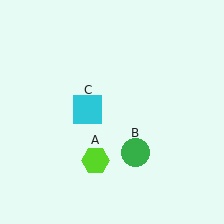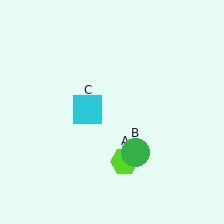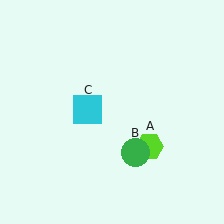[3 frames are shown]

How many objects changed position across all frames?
1 object changed position: lime hexagon (object A).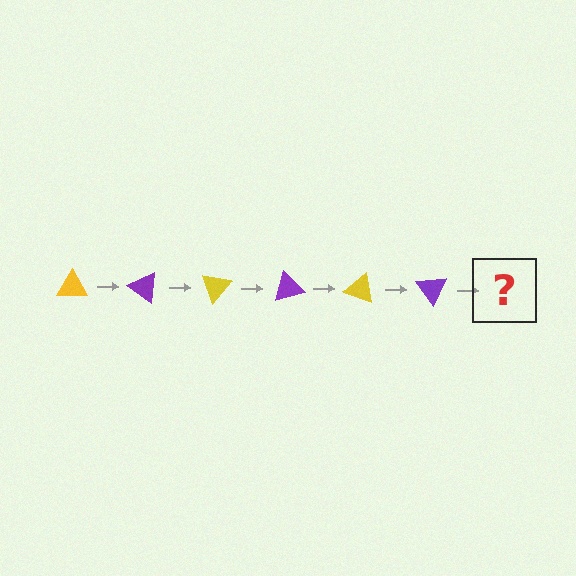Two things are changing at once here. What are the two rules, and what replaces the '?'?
The two rules are that it rotates 35 degrees each step and the color cycles through yellow and purple. The '?' should be a yellow triangle, rotated 210 degrees from the start.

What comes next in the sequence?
The next element should be a yellow triangle, rotated 210 degrees from the start.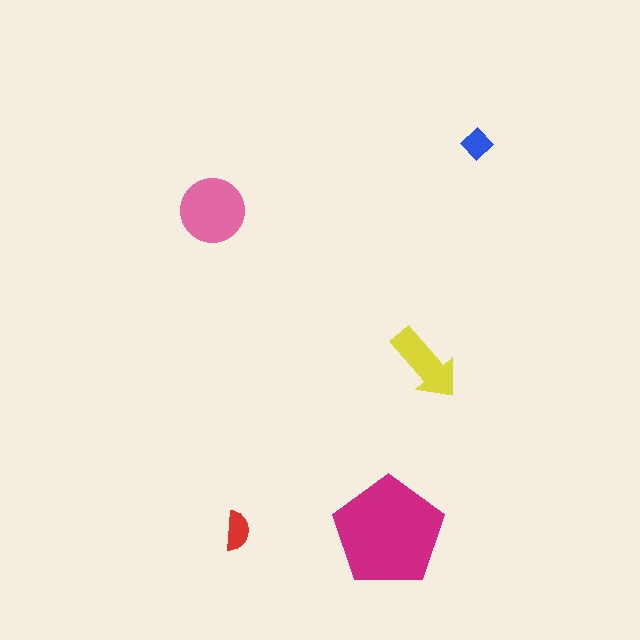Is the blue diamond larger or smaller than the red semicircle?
Smaller.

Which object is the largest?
The magenta pentagon.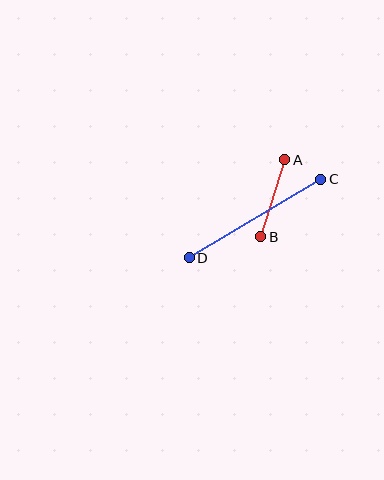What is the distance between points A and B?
The distance is approximately 81 pixels.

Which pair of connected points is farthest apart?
Points C and D are farthest apart.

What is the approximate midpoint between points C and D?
The midpoint is at approximately (255, 218) pixels.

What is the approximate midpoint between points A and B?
The midpoint is at approximately (273, 198) pixels.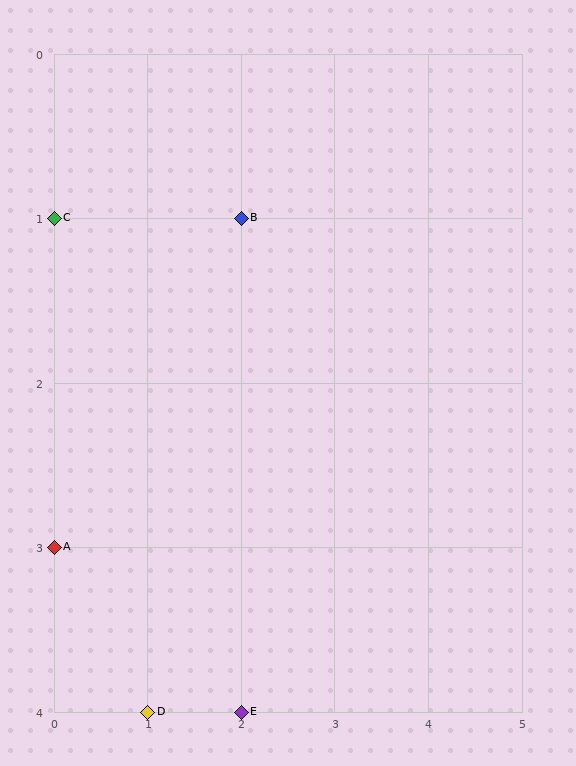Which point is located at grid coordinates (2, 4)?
Point E is at (2, 4).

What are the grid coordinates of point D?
Point D is at grid coordinates (1, 4).